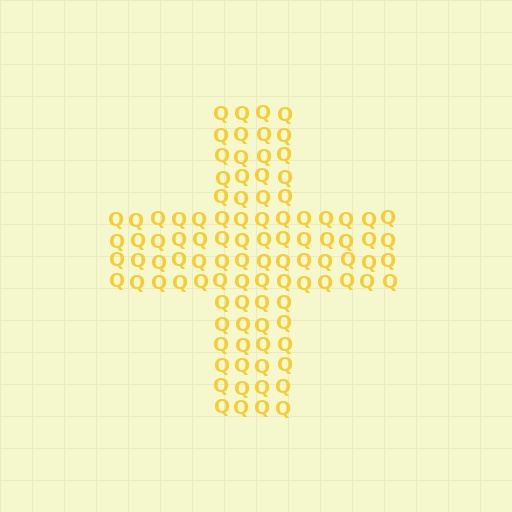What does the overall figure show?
The overall figure shows a cross.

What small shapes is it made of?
It is made of small letter Q's.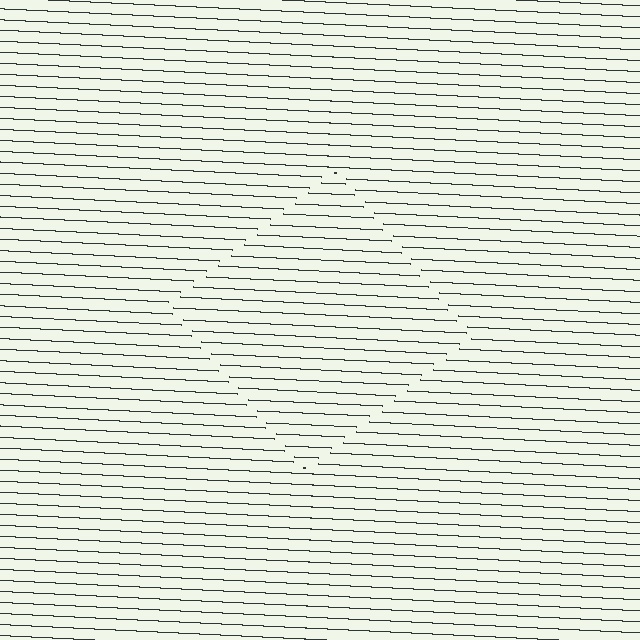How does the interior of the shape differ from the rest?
The interior of the shape contains the same grating, shifted by half a period — the contour is defined by the phase discontinuity where line-ends from the inner and outer gratings abut.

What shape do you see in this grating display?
An illusory square. The interior of the shape contains the same grating, shifted by half a period — the contour is defined by the phase discontinuity where line-ends from the inner and outer gratings abut.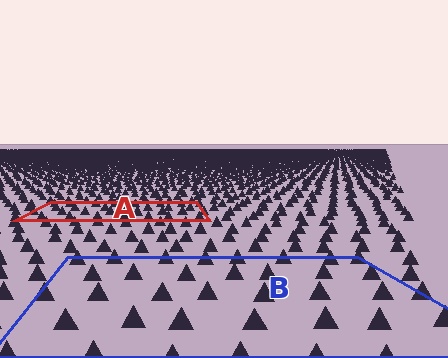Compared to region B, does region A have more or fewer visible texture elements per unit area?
Region A has more texture elements per unit area — they are packed more densely because it is farther away.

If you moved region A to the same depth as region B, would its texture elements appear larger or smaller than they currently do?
They would appear larger. At a closer depth, the same texture elements are projected at a bigger on-screen size.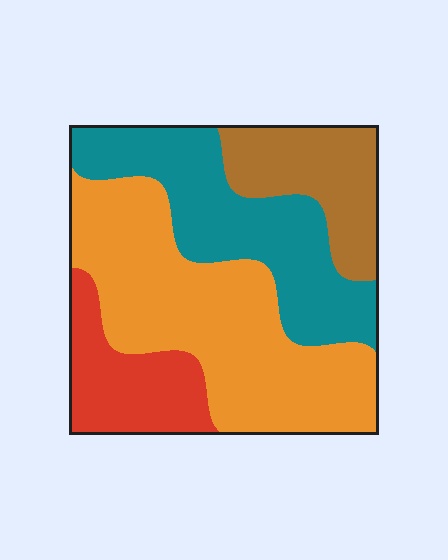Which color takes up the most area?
Orange, at roughly 40%.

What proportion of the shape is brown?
Brown covers 16% of the shape.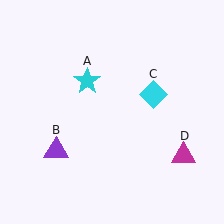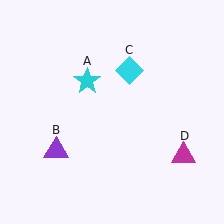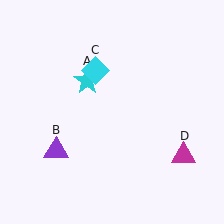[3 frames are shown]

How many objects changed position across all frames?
1 object changed position: cyan diamond (object C).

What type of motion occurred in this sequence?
The cyan diamond (object C) rotated counterclockwise around the center of the scene.